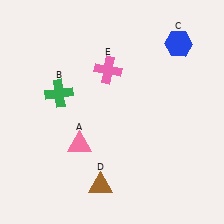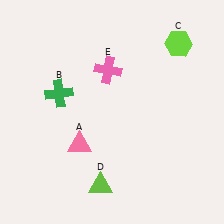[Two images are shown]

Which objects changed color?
C changed from blue to lime. D changed from brown to lime.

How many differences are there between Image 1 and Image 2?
There are 2 differences between the two images.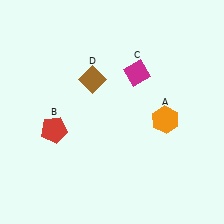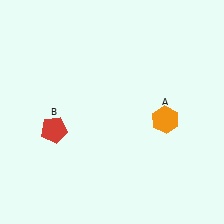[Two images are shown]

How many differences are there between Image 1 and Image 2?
There are 2 differences between the two images.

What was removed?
The brown diamond (D), the magenta diamond (C) were removed in Image 2.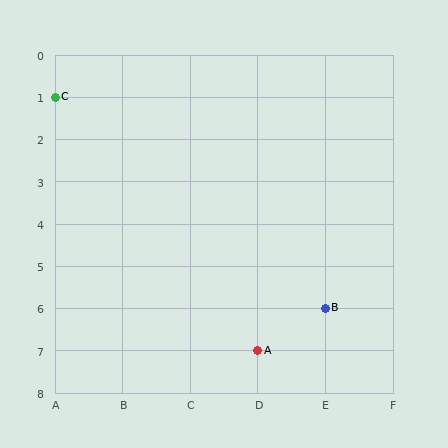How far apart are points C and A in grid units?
Points C and A are 3 columns and 6 rows apart (about 6.7 grid units diagonally).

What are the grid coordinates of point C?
Point C is at grid coordinates (A, 1).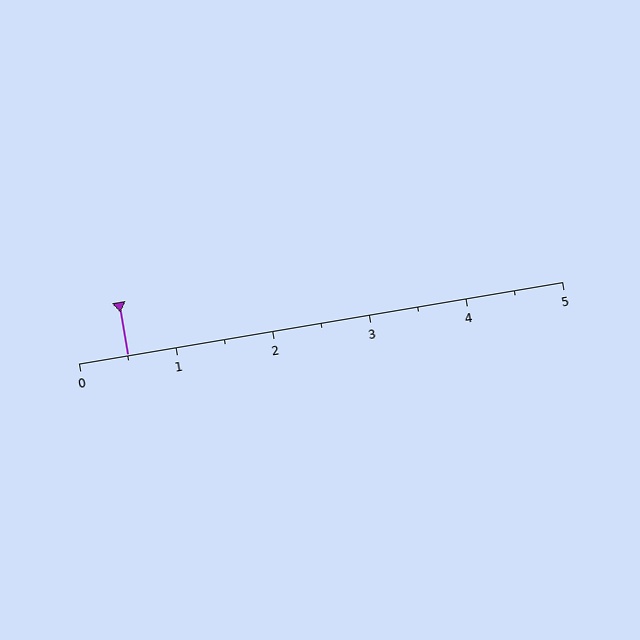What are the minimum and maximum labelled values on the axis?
The axis runs from 0 to 5.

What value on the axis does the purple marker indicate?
The marker indicates approximately 0.5.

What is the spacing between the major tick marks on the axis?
The major ticks are spaced 1 apart.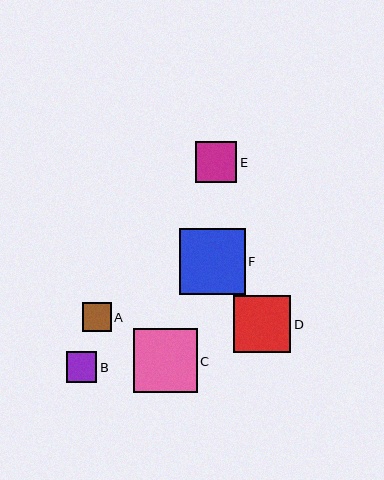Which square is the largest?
Square F is the largest with a size of approximately 66 pixels.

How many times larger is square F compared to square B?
Square F is approximately 2.2 times the size of square B.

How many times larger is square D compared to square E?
Square D is approximately 1.4 times the size of square E.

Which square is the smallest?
Square A is the smallest with a size of approximately 29 pixels.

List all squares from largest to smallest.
From largest to smallest: F, C, D, E, B, A.